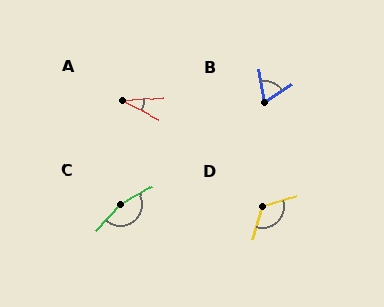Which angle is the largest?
C, at approximately 162 degrees.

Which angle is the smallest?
A, at approximately 32 degrees.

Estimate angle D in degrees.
Approximately 122 degrees.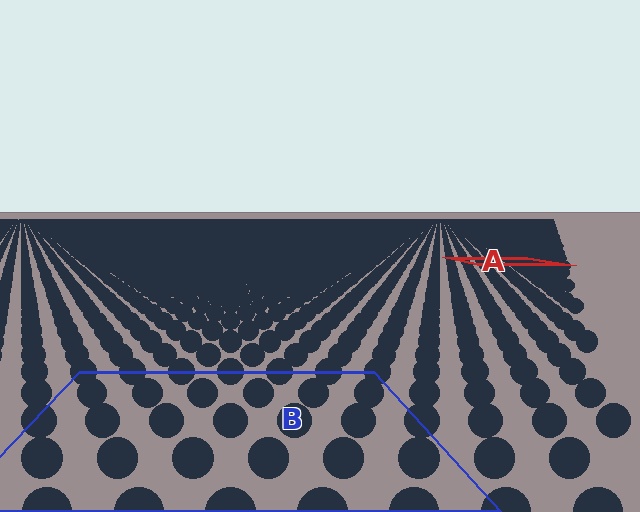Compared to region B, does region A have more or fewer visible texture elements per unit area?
Region A has more texture elements per unit area — they are packed more densely because it is farther away.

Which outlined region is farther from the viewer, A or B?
Region A is farther from the viewer — the texture elements inside it appear smaller and more densely packed.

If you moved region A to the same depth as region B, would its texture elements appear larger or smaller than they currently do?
They would appear larger. At a closer depth, the same texture elements are projected at a bigger on-screen size.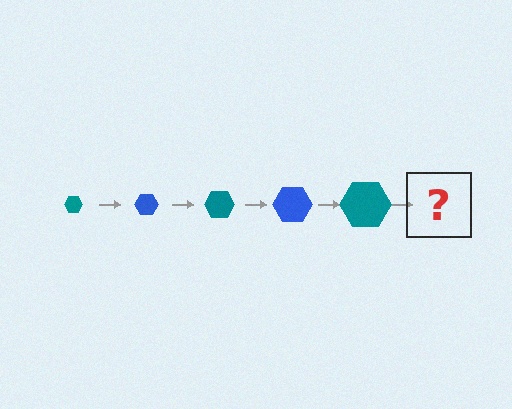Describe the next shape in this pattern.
It should be a blue hexagon, larger than the previous one.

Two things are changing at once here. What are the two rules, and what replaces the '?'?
The two rules are that the hexagon grows larger each step and the color cycles through teal and blue. The '?' should be a blue hexagon, larger than the previous one.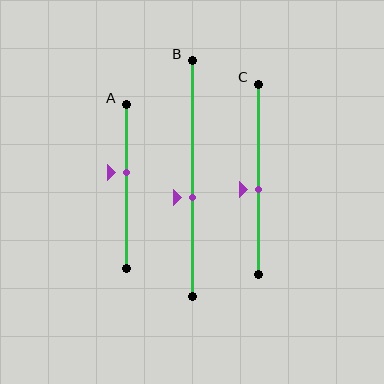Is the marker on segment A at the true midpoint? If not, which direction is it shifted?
No, the marker on segment A is shifted upward by about 9% of the segment length.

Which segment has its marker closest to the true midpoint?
Segment C has its marker closest to the true midpoint.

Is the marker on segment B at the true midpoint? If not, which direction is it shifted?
No, the marker on segment B is shifted downward by about 8% of the segment length.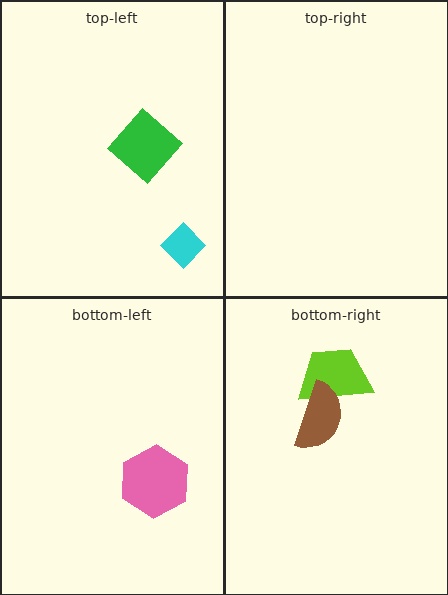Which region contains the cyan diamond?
The top-left region.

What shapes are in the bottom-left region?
The pink hexagon.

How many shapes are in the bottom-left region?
1.